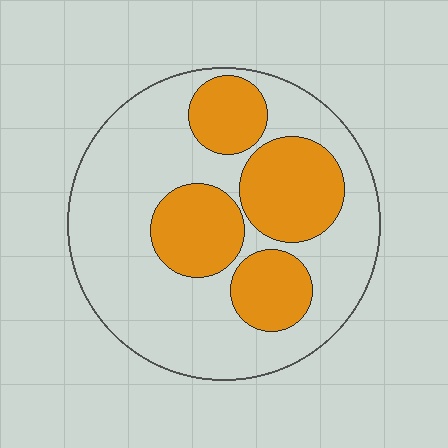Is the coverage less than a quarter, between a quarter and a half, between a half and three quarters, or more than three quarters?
Between a quarter and a half.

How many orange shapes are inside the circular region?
4.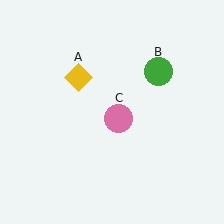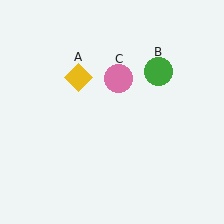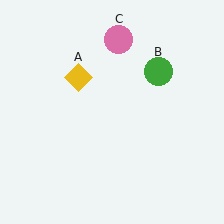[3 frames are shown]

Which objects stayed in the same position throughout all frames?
Yellow diamond (object A) and green circle (object B) remained stationary.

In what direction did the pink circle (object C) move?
The pink circle (object C) moved up.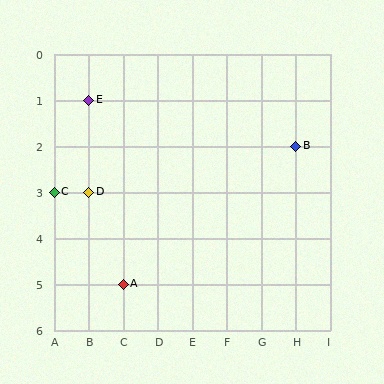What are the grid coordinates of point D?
Point D is at grid coordinates (B, 3).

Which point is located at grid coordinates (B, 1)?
Point E is at (B, 1).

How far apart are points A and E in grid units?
Points A and E are 1 column and 4 rows apart (about 4.1 grid units diagonally).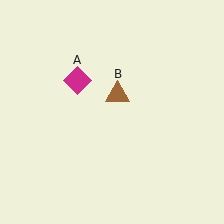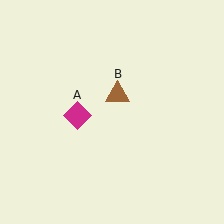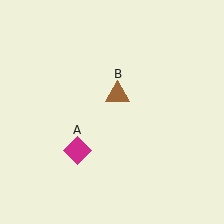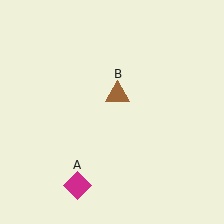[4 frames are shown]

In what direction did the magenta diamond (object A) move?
The magenta diamond (object A) moved down.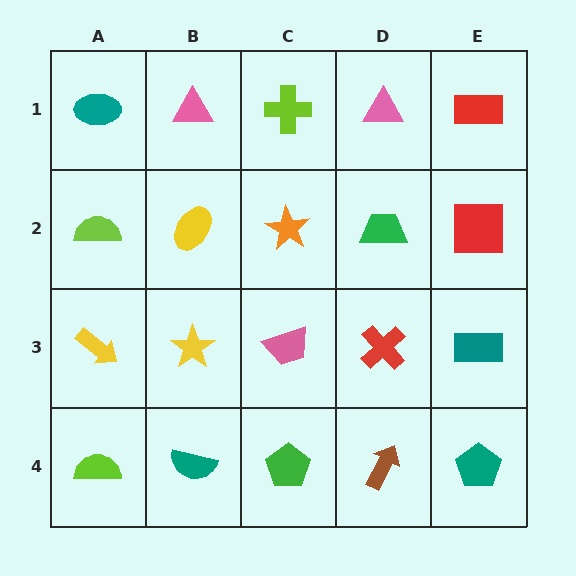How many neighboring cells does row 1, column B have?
3.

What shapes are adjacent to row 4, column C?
A pink trapezoid (row 3, column C), a teal semicircle (row 4, column B), a brown arrow (row 4, column D).